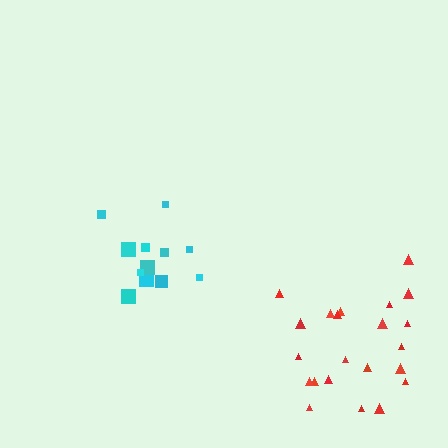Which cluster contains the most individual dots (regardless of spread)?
Red (22).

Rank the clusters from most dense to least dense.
cyan, red.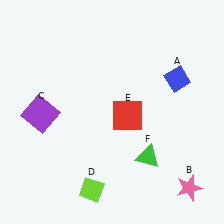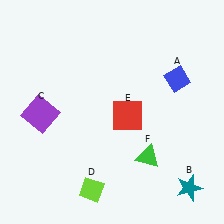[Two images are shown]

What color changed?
The star (B) changed from pink in Image 1 to teal in Image 2.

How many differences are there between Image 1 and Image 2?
There is 1 difference between the two images.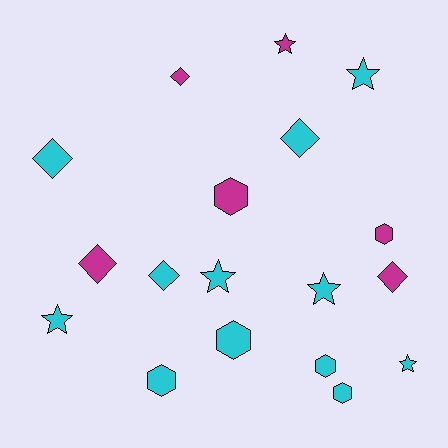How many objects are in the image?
There are 18 objects.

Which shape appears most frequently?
Star, with 6 objects.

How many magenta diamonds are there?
There are 3 magenta diamonds.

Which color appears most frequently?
Cyan, with 12 objects.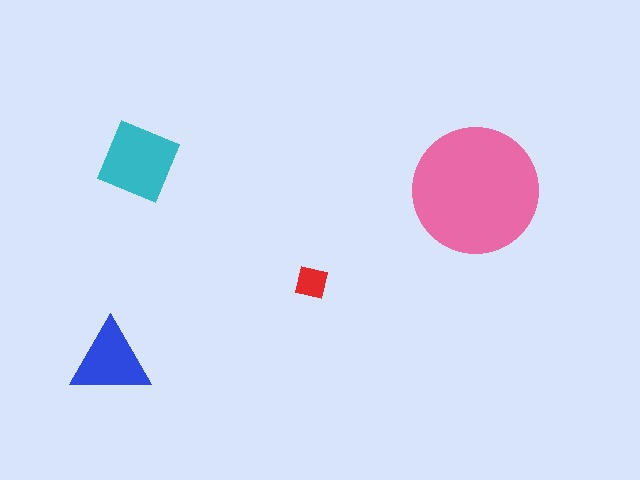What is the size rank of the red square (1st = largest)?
4th.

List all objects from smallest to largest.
The red square, the blue triangle, the cyan square, the pink circle.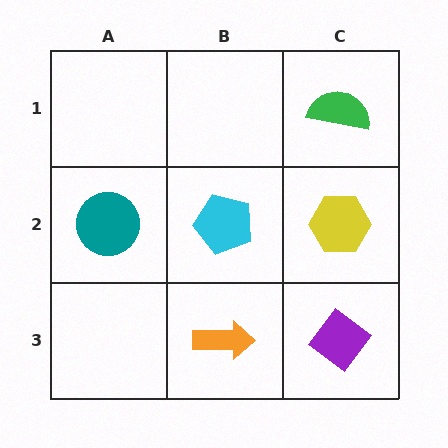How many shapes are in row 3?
2 shapes.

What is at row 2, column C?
A yellow hexagon.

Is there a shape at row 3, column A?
No, that cell is empty.